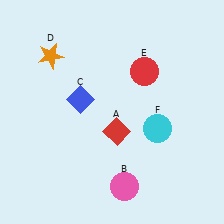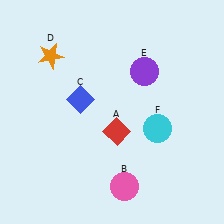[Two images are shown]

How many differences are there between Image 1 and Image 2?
There is 1 difference between the two images.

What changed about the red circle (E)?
In Image 1, E is red. In Image 2, it changed to purple.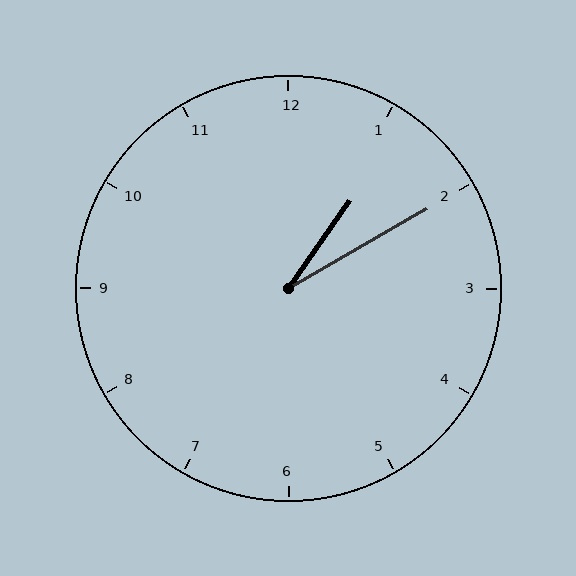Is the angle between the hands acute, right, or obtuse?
It is acute.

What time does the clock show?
1:10.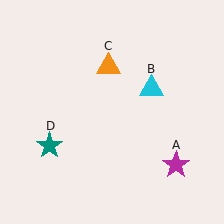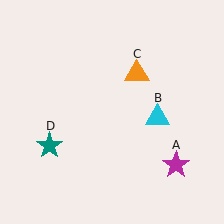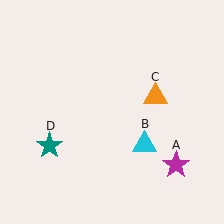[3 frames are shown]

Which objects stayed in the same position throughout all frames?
Magenta star (object A) and teal star (object D) remained stationary.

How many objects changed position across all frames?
2 objects changed position: cyan triangle (object B), orange triangle (object C).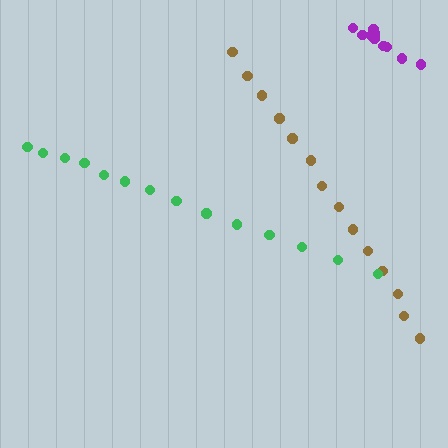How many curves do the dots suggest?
There are 3 distinct paths.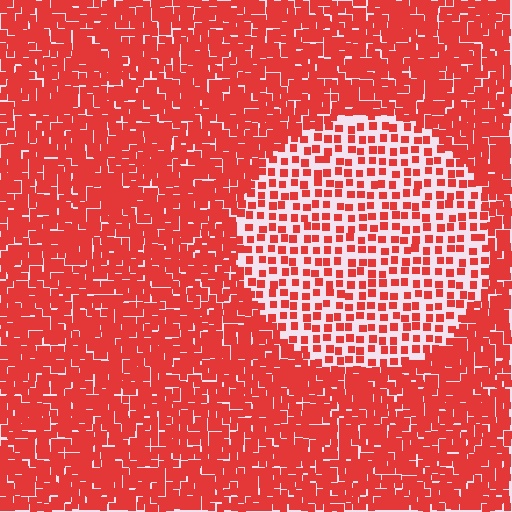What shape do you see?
I see a circle.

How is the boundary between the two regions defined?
The boundary is defined by a change in element density (approximately 2.4x ratio). All elements are the same color, size, and shape.